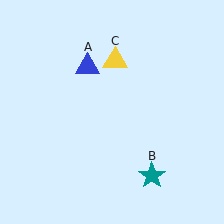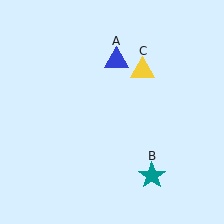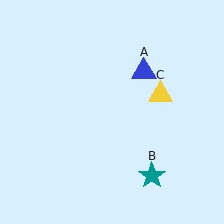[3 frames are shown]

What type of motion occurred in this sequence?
The blue triangle (object A), yellow triangle (object C) rotated clockwise around the center of the scene.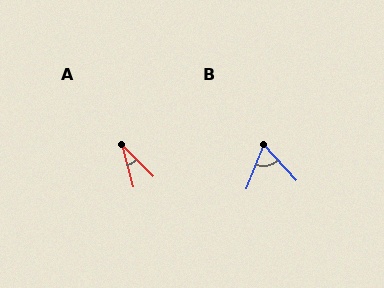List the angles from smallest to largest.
A (30°), B (64°).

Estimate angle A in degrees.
Approximately 30 degrees.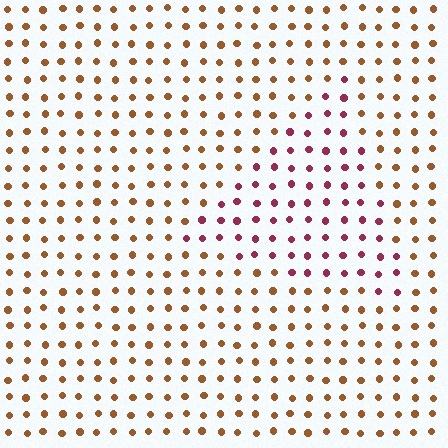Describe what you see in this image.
The image is filled with small brown elements in a uniform arrangement. A triangle-shaped region is visible where the elements are tinted to a slightly different hue, forming a subtle color boundary.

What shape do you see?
I see a triangle.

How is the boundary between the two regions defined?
The boundary is defined purely by a slight shift in hue (about 49 degrees). Spacing, size, and orientation are identical on both sides.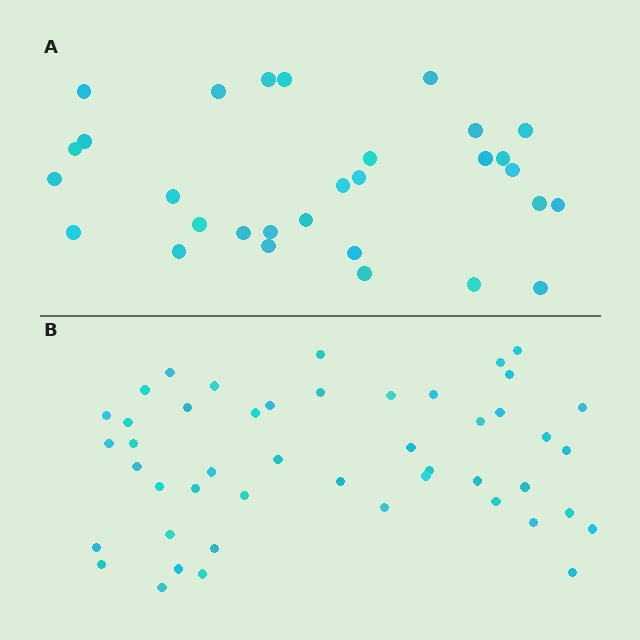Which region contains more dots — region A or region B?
Region B (the bottom region) has more dots.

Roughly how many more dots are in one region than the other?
Region B has approximately 15 more dots than region A.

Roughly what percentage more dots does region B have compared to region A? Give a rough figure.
About 55% more.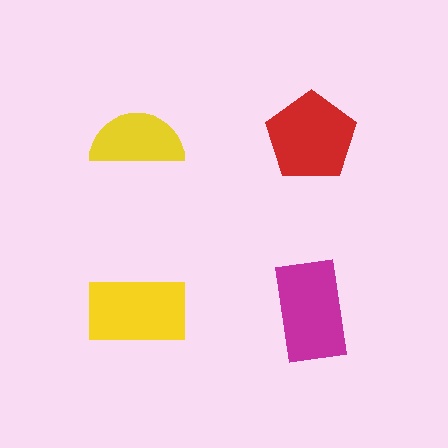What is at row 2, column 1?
A yellow rectangle.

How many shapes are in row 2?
2 shapes.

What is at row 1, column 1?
A yellow semicircle.